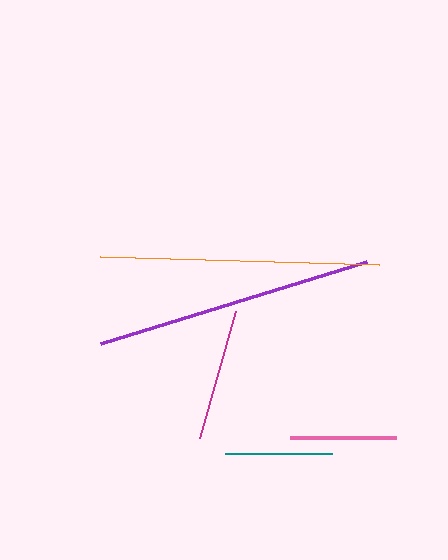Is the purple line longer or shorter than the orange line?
The orange line is longer than the purple line.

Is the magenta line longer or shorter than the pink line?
The magenta line is longer than the pink line.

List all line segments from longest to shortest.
From longest to shortest: orange, purple, magenta, teal, pink.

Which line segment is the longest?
The orange line is the longest at approximately 279 pixels.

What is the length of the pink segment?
The pink segment is approximately 106 pixels long.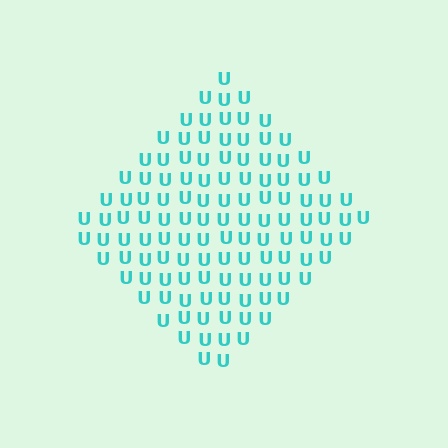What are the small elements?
The small elements are letter U's.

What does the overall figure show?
The overall figure shows a diamond.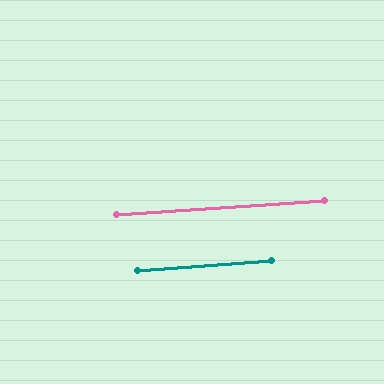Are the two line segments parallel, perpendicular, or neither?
Parallel — their directions differ by only 0.5°.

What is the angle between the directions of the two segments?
Approximately 0 degrees.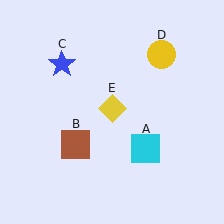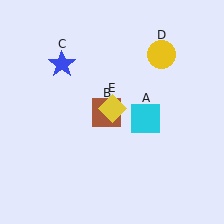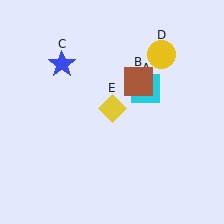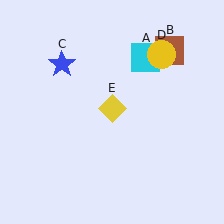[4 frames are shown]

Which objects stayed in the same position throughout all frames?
Blue star (object C) and yellow circle (object D) and yellow diamond (object E) remained stationary.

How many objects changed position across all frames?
2 objects changed position: cyan square (object A), brown square (object B).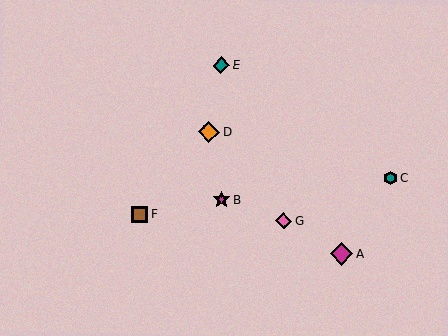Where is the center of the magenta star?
The center of the magenta star is at (222, 200).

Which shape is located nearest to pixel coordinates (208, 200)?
The magenta star (labeled B) at (222, 200) is nearest to that location.